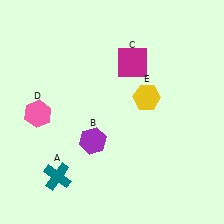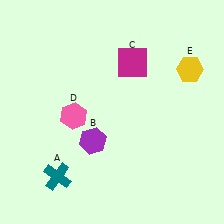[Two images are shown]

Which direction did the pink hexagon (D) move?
The pink hexagon (D) moved right.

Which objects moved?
The objects that moved are: the pink hexagon (D), the yellow hexagon (E).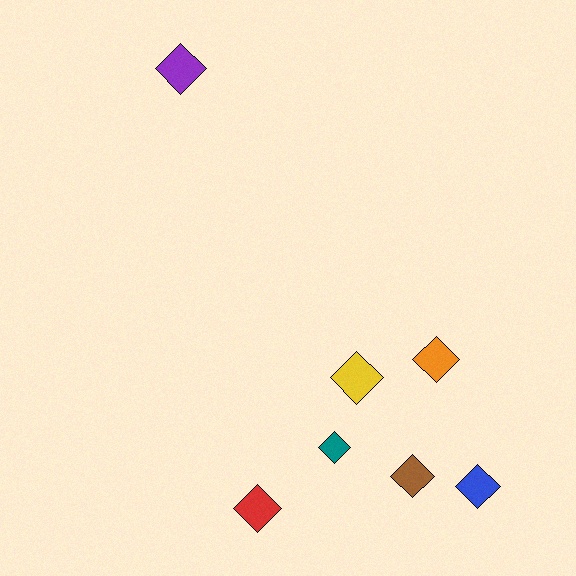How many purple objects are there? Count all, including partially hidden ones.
There is 1 purple object.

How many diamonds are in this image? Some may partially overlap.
There are 7 diamonds.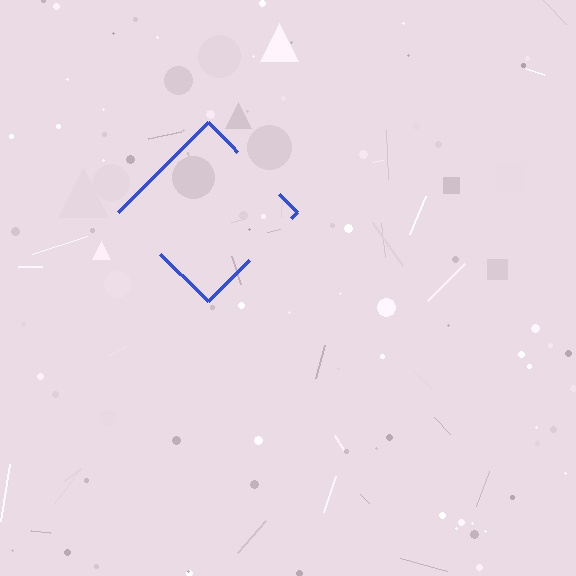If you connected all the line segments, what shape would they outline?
They would outline a diamond.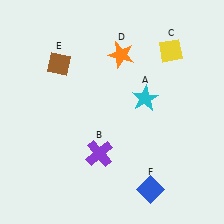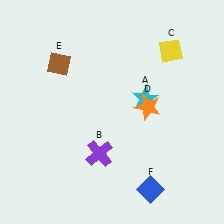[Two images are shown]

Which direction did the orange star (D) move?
The orange star (D) moved down.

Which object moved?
The orange star (D) moved down.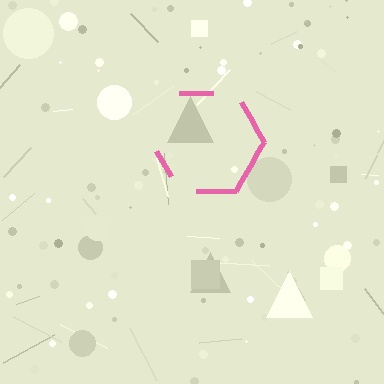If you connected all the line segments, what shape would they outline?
They would outline a hexagon.